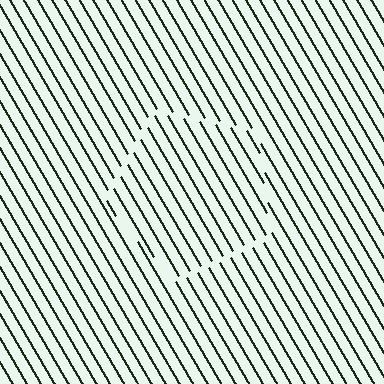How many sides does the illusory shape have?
5 sides — the line-ends trace a pentagon.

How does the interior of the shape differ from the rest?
The interior of the shape contains the same grating, shifted by half a period — the contour is defined by the phase discontinuity where line-ends from the inner and outer gratings abut.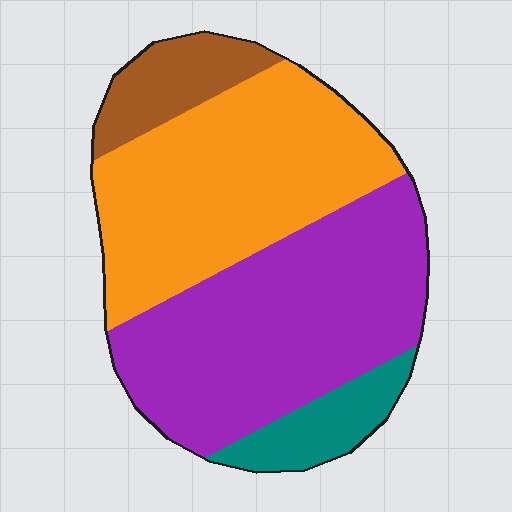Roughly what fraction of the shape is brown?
Brown takes up about one tenth (1/10) of the shape.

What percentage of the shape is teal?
Teal covers 9% of the shape.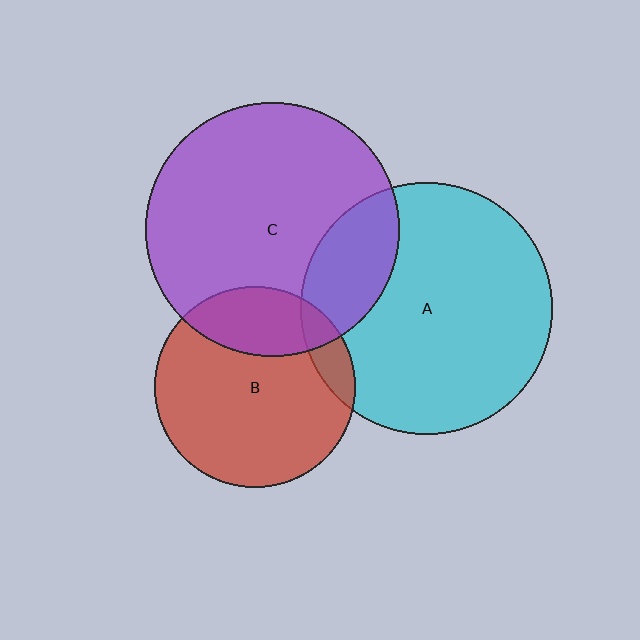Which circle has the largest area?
Circle C (purple).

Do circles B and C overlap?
Yes.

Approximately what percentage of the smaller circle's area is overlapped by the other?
Approximately 25%.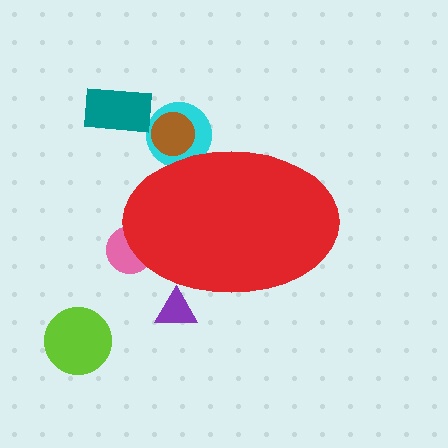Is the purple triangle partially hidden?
Yes, the purple triangle is partially hidden behind the red ellipse.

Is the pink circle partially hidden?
Yes, the pink circle is partially hidden behind the red ellipse.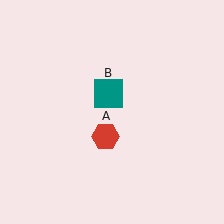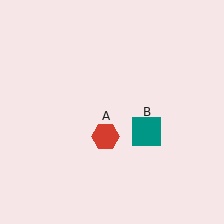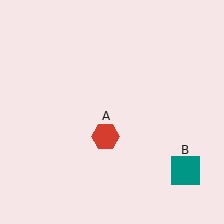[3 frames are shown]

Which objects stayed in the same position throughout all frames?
Red hexagon (object A) remained stationary.